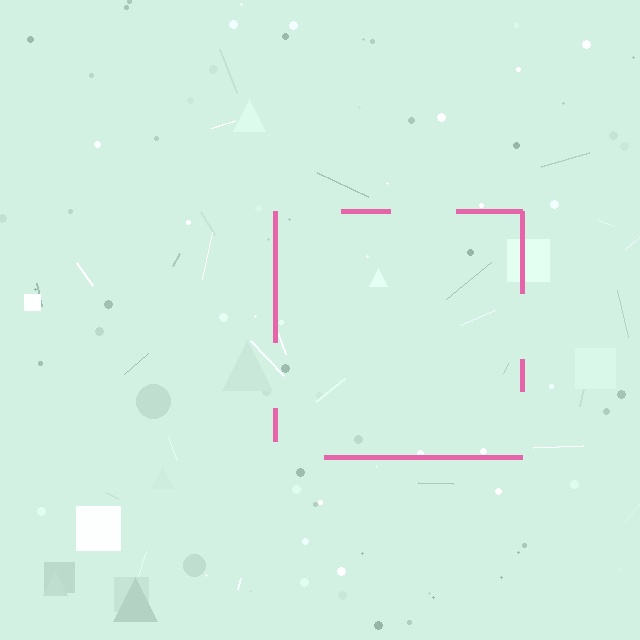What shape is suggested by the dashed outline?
The dashed outline suggests a square.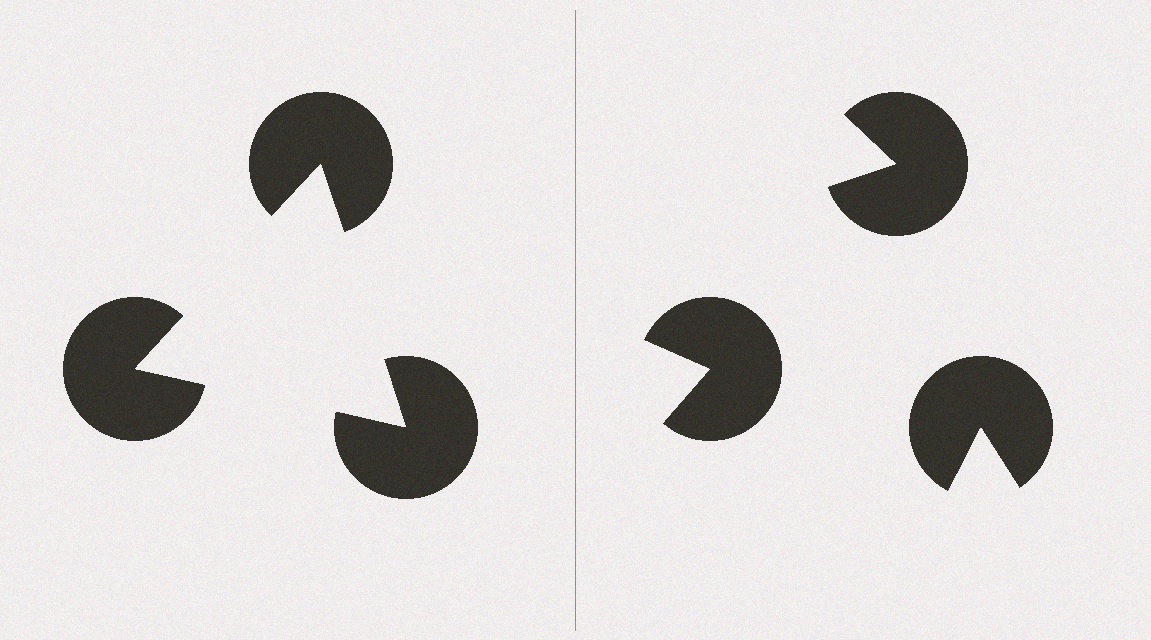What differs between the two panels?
The pac-man discs are positioned identically on both sides; only the wedge orientations differ. On the left they align to a triangle; on the right they are misaligned.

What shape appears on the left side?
An illusory triangle.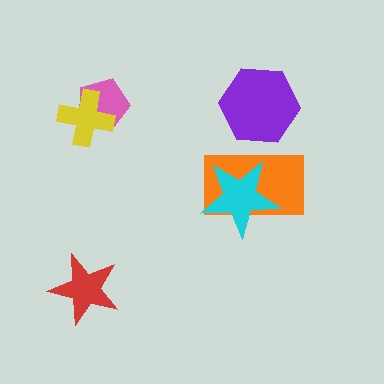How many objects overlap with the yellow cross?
1 object overlaps with the yellow cross.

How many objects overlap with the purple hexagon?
1 object overlaps with the purple hexagon.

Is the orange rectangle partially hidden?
Yes, it is partially covered by another shape.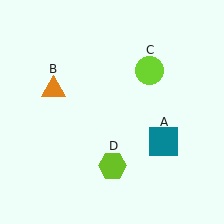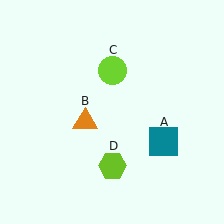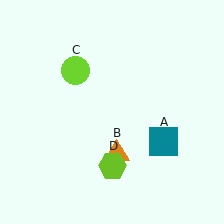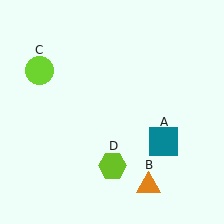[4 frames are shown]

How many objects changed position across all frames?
2 objects changed position: orange triangle (object B), lime circle (object C).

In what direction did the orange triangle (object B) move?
The orange triangle (object B) moved down and to the right.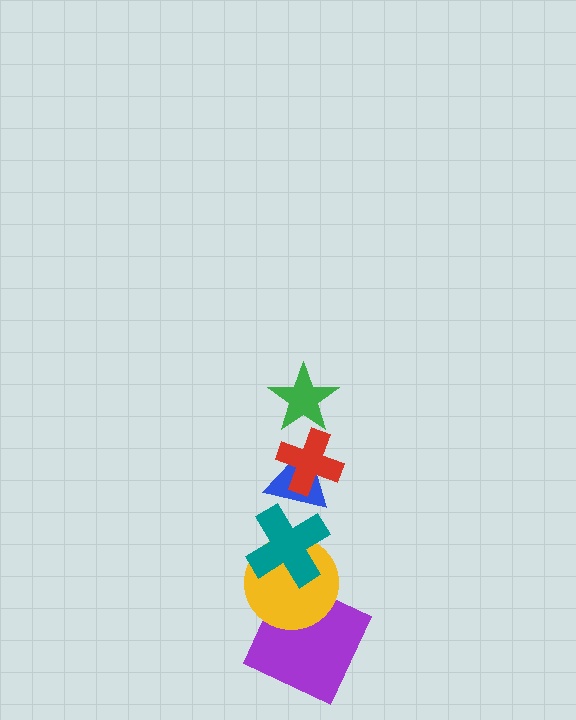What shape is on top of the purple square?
The yellow circle is on top of the purple square.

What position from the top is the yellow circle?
The yellow circle is 5th from the top.